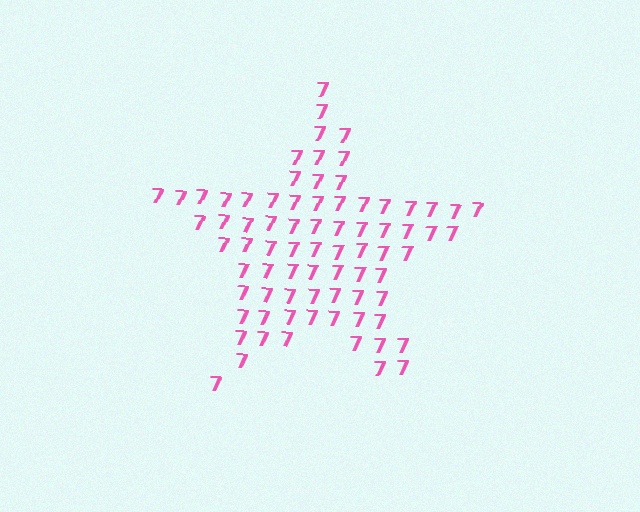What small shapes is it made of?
It is made of small digit 7's.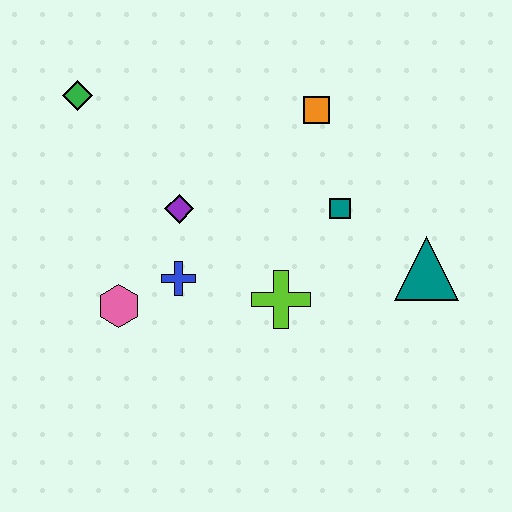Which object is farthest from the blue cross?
The teal triangle is farthest from the blue cross.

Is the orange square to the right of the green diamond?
Yes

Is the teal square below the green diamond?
Yes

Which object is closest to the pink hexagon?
The blue cross is closest to the pink hexagon.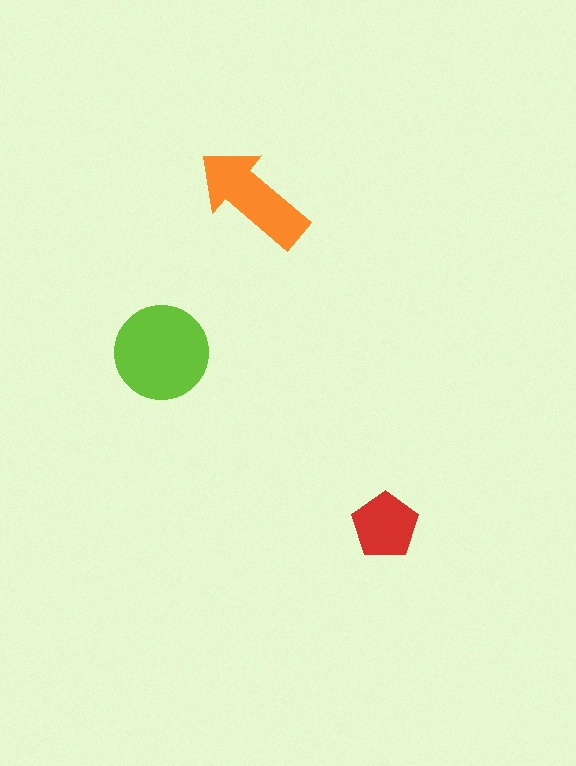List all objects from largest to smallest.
The lime circle, the orange arrow, the red pentagon.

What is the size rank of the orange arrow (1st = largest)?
2nd.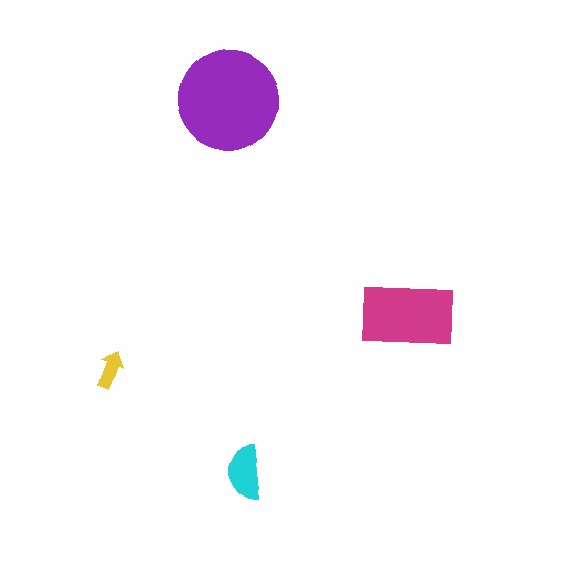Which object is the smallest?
The yellow arrow.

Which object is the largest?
The purple circle.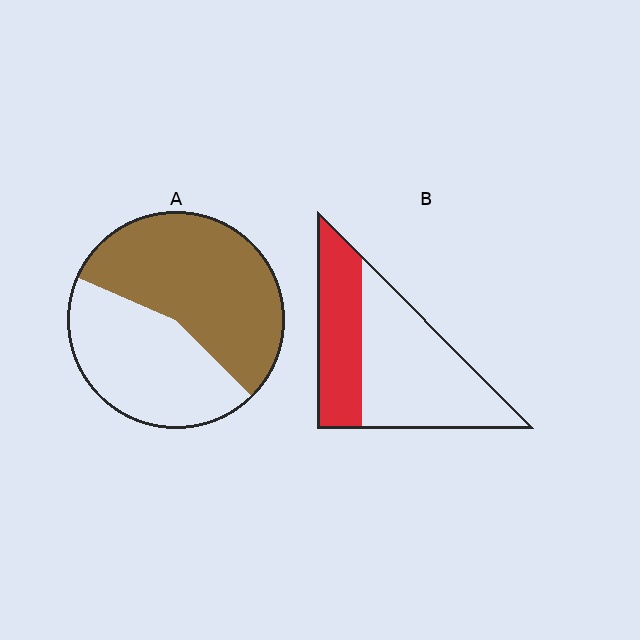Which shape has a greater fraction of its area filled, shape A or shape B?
Shape A.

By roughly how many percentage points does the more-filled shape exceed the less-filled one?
By roughly 20 percentage points (A over B).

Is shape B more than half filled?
No.